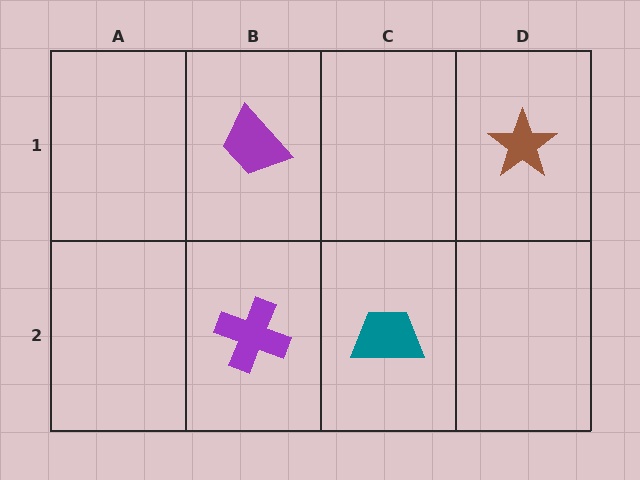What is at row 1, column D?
A brown star.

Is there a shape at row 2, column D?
No, that cell is empty.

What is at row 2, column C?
A teal trapezoid.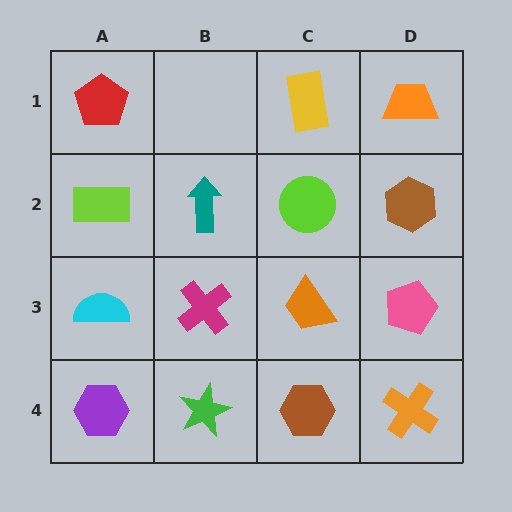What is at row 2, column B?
A teal arrow.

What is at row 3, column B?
A magenta cross.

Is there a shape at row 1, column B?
No, that cell is empty.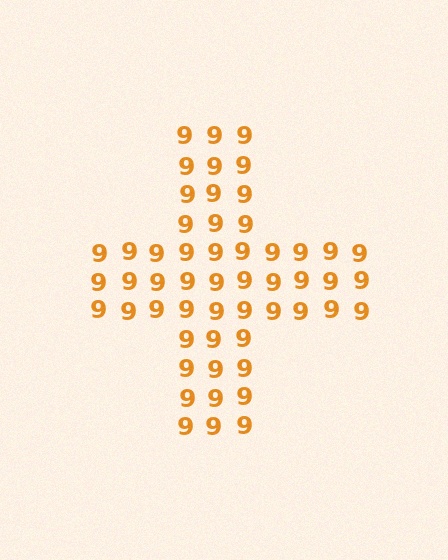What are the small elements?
The small elements are digit 9's.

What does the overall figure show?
The overall figure shows a cross.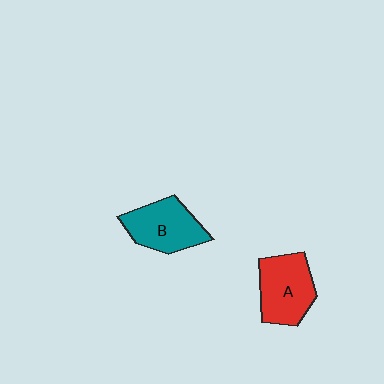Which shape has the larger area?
Shape A (red).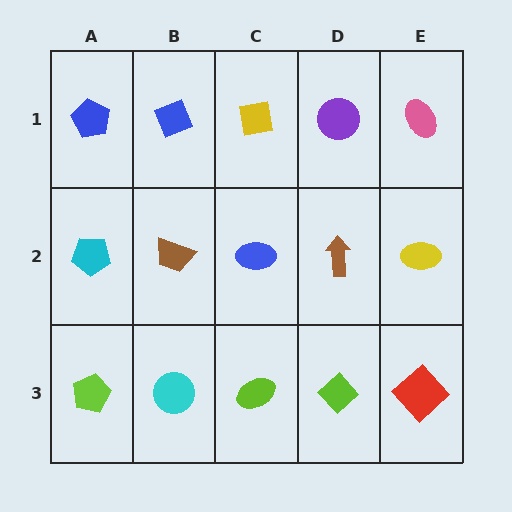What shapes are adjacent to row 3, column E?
A yellow ellipse (row 2, column E), a lime diamond (row 3, column D).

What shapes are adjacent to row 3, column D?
A brown arrow (row 2, column D), a lime ellipse (row 3, column C), a red diamond (row 3, column E).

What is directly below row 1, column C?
A blue ellipse.